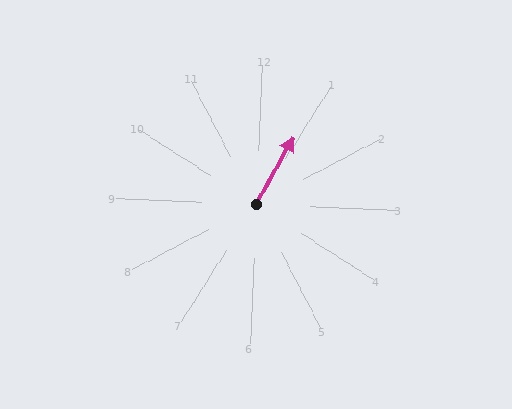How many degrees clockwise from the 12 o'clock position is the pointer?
Approximately 26 degrees.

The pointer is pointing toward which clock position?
Roughly 1 o'clock.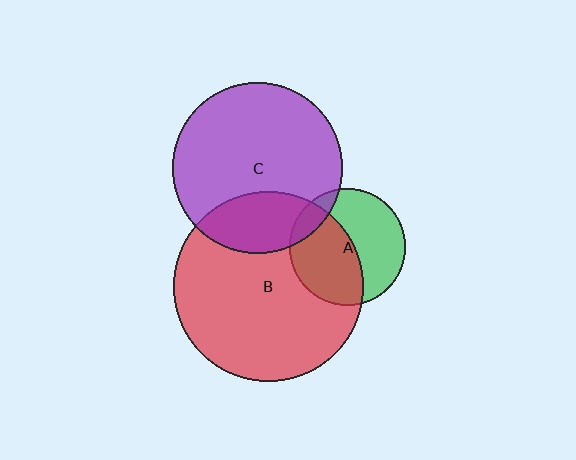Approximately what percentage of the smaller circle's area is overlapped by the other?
Approximately 10%.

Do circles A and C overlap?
Yes.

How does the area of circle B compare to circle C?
Approximately 1.2 times.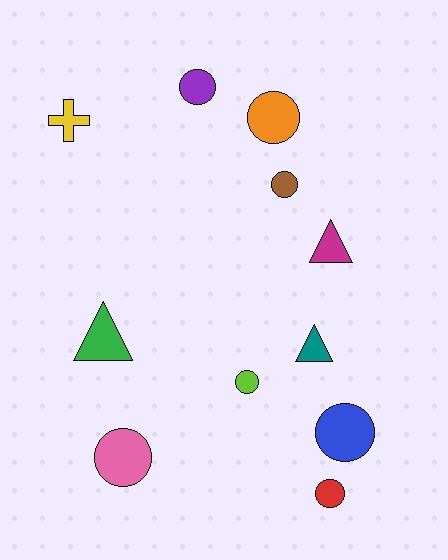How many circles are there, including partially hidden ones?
There are 7 circles.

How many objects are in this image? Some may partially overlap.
There are 11 objects.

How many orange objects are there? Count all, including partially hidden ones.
There is 1 orange object.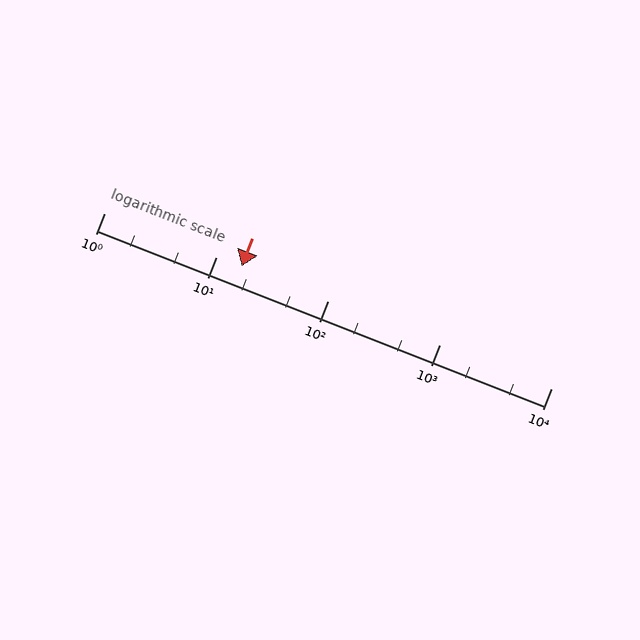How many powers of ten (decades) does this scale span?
The scale spans 4 decades, from 1 to 10000.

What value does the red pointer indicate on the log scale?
The pointer indicates approximately 17.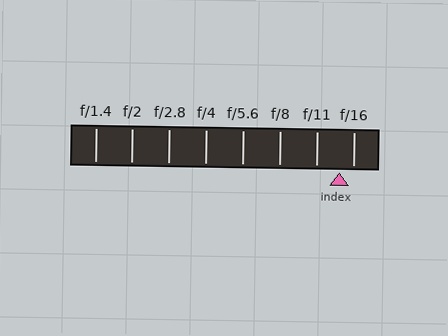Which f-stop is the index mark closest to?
The index mark is closest to f/16.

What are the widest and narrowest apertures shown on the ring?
The widest aperture shown is f/1.4 and the narrowest is f/16.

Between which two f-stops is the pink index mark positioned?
The index mark is between f/11 and f/16.